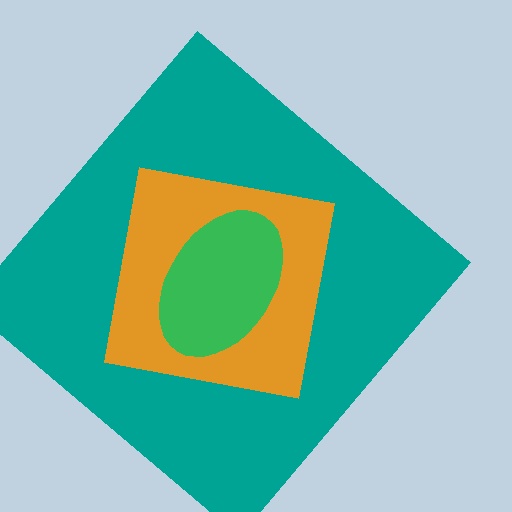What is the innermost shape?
The green ellipse.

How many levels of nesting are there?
3.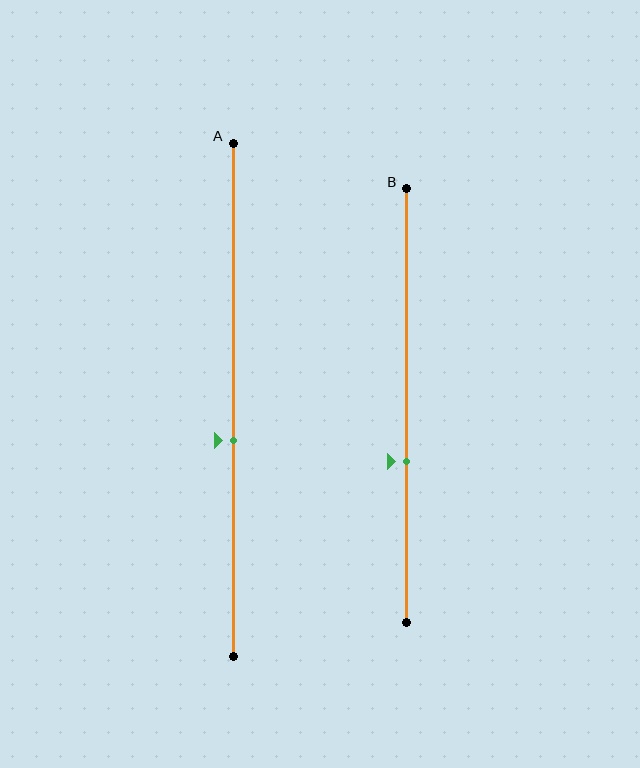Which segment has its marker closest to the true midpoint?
Segment A has its marker closest to the true midpoint.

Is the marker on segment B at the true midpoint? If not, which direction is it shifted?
No, the marker on segment B is shifted downward by about 13% of the segment length.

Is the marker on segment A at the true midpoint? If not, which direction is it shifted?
No, the marker on segment A is shifted downward by about 8% of the segment length.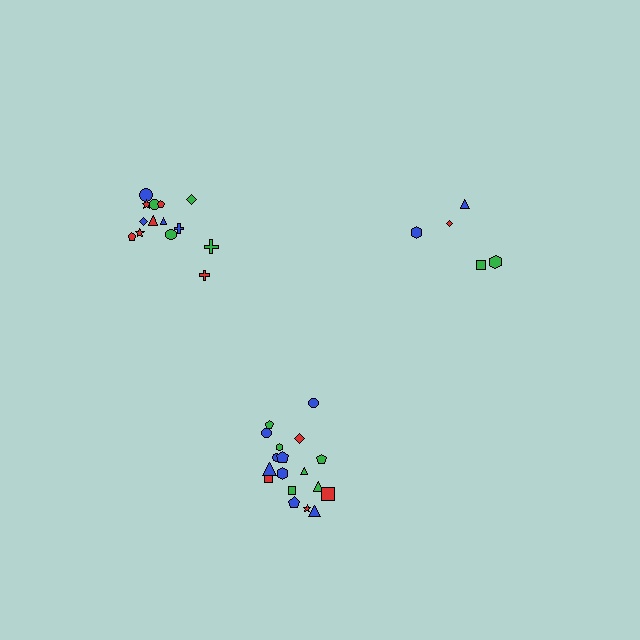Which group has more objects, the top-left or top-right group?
The top-left group.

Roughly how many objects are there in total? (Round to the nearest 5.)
Roughly 40 objects in total.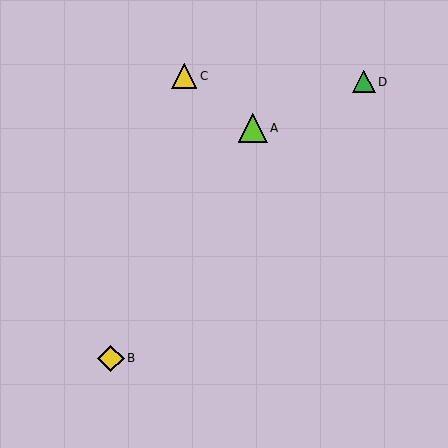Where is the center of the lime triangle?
The center of the lime triangle is at (253, 128).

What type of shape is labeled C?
Shape C is a yellow triangle.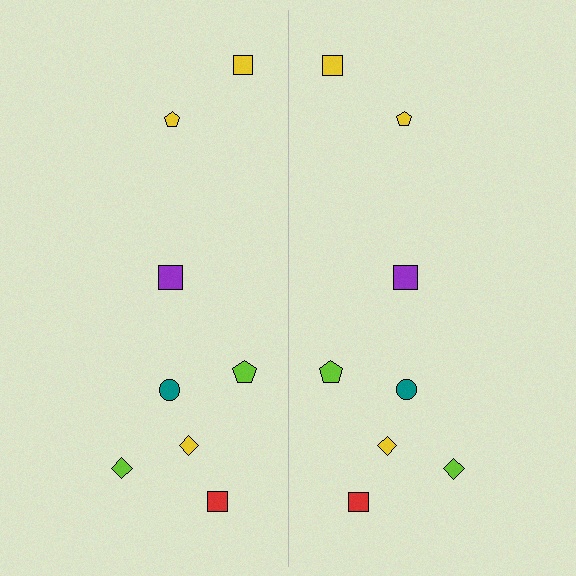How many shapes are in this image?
There are 16 shapes in this image.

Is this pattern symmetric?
Yes, this pattern has bilateral (reflection) symmetry.